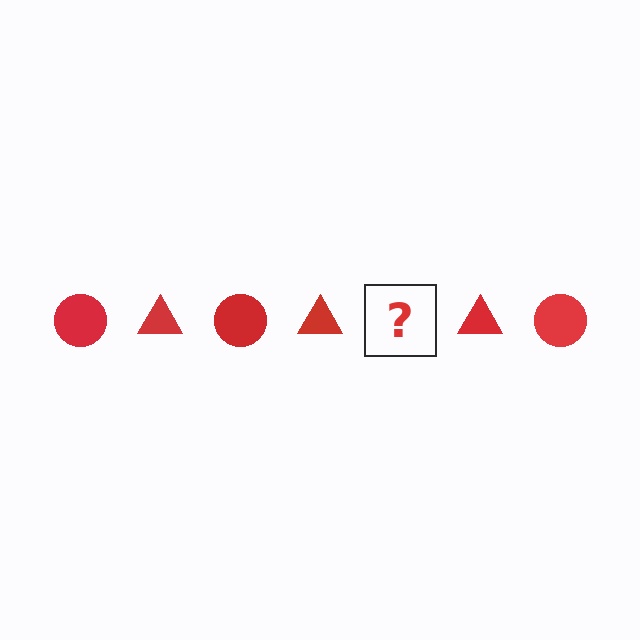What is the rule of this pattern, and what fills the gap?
The rule is that the pattern cycles through circle, triangle shapes in red. The gap should be filled with a red circle.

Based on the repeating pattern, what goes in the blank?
The blank should be a red circle.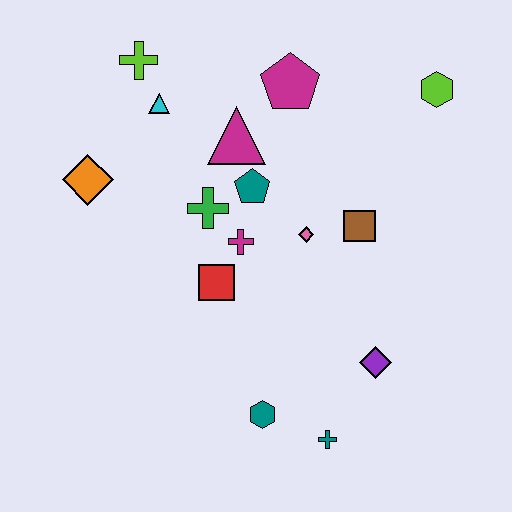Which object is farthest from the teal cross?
The lime cross is farthest from the teal cross.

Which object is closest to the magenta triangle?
The teal pentagon is closest to the magenta triangle.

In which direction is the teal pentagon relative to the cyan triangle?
The teal pentagon is to the right of the cyan triangle.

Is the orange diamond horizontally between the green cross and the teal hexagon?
No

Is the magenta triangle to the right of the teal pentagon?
No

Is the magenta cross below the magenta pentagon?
Yes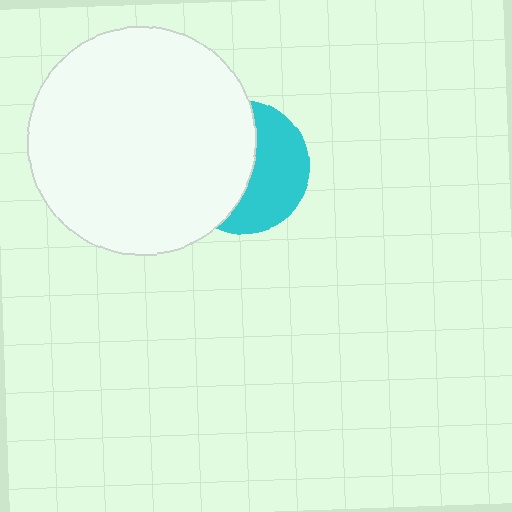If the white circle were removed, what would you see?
You would see the complete cyan circle.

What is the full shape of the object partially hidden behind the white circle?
The partially hidden object is a cyan circle.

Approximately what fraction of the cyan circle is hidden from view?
Roughly 54% of the cyan circle is hidden behind the white circle.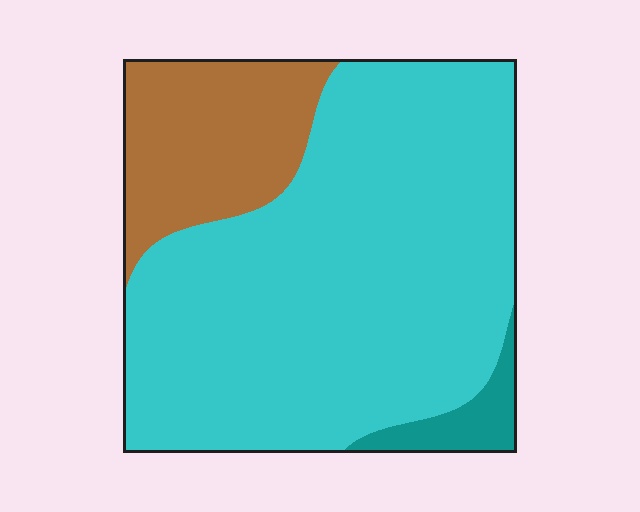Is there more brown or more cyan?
Cyan.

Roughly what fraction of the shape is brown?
Brown covers 20% of the shape.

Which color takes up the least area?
Teal, at roughly 5%.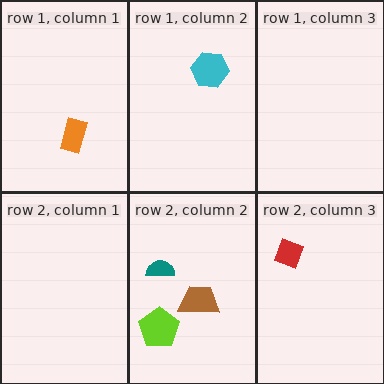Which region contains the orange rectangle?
The row 1, column 1 region.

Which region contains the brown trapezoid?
The row 2, column 2 region.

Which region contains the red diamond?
The row 2, column 3 region.